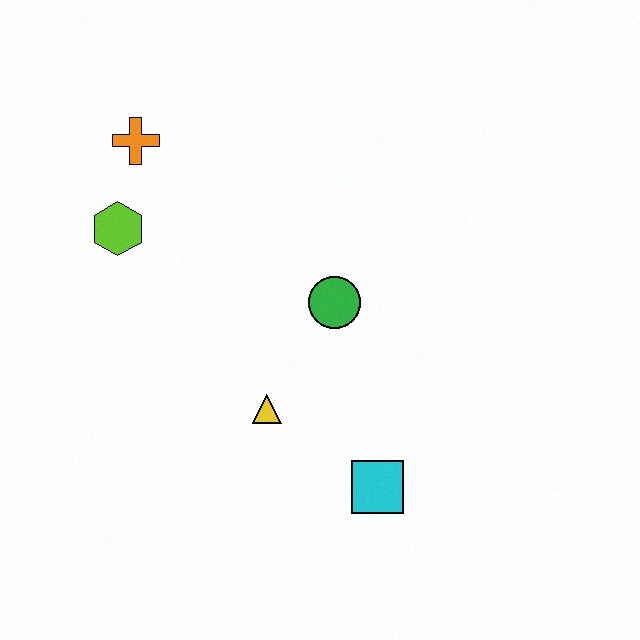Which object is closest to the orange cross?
The lime hexagon is closest to the orange cross.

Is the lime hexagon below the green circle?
No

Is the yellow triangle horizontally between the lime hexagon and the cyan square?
Yes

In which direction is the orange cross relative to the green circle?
The orange cross is to the left of the green circle.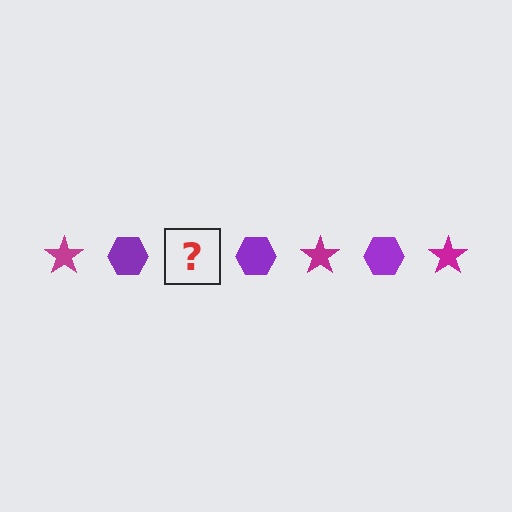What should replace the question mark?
The question mark should be replaced with a magenta star.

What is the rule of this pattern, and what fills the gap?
The rule is that the pattern alternates between magenta star and purple hexagon. The gap should be filled with a magenta star.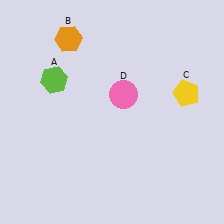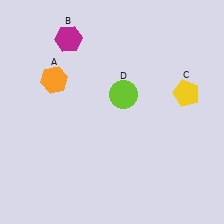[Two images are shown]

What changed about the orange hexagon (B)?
In Image 1, B is orange. In Image 2, it changed to magenta.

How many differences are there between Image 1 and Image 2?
There are 3 differences between the two images.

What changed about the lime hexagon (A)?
In Image 1, A is lime. In Image 2, it changed to orange.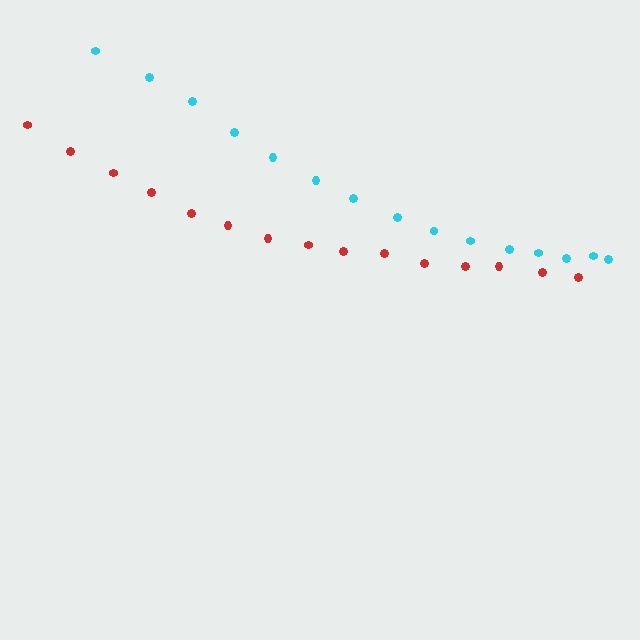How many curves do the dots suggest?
There are 2 distinct paths.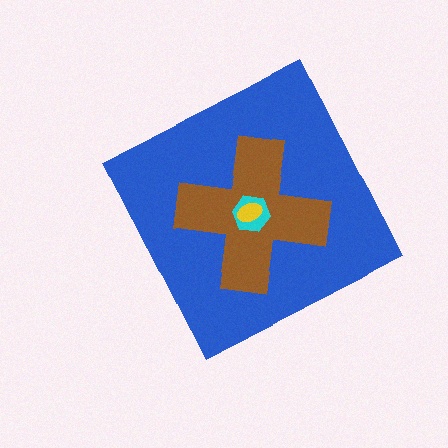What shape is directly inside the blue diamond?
The brown cross.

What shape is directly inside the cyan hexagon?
The yellow ellipse.